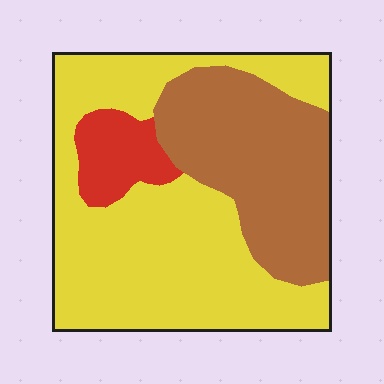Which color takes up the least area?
Red, at roughly 10%.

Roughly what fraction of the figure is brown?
Brown takes up between a sixth and a third of the figure.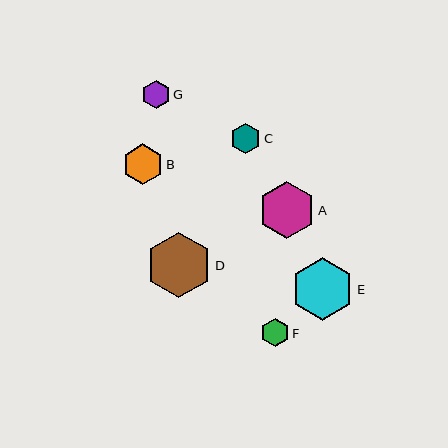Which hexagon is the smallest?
Hexagon G is the smallest with a size of approximately 28 pixels.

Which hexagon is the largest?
Hexagon D is the largest with a size of approximately 65 pixels.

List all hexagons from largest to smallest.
From largest to smallest: D, E, A, B, C, F, G.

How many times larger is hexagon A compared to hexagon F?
Hexagon A is approximately 2.0 times the size of hexagon F.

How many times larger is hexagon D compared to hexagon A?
Hexagon D is approximately 1.1 times the size of hexagon A.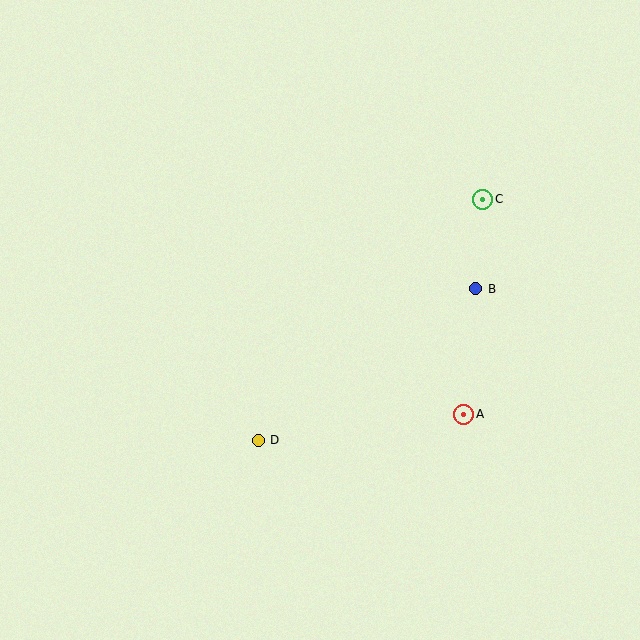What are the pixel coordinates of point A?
Point A is at (464, 414).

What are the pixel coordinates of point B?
Point B is at (476, 289).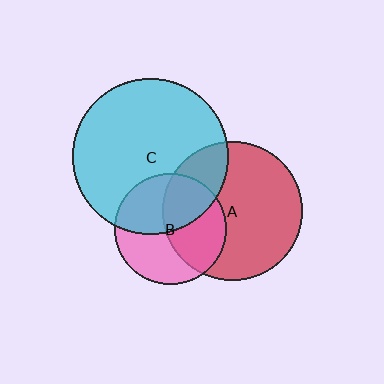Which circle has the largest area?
Circle C (cyan).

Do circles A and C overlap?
Yes.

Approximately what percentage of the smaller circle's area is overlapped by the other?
Approximately 25%.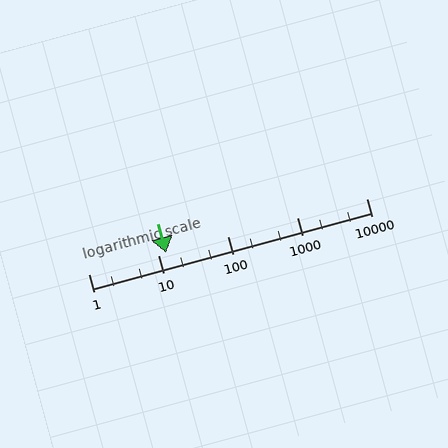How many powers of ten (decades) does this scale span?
The scale spans 4 decades, from 1 to 10000.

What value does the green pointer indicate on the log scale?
The pointer indicates approximately 13.